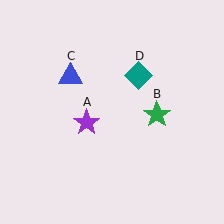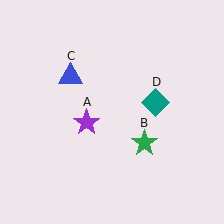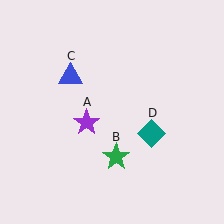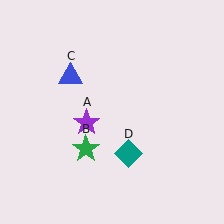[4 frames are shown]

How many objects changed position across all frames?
2 objects changed position: green star (object B), teal diamond (object D).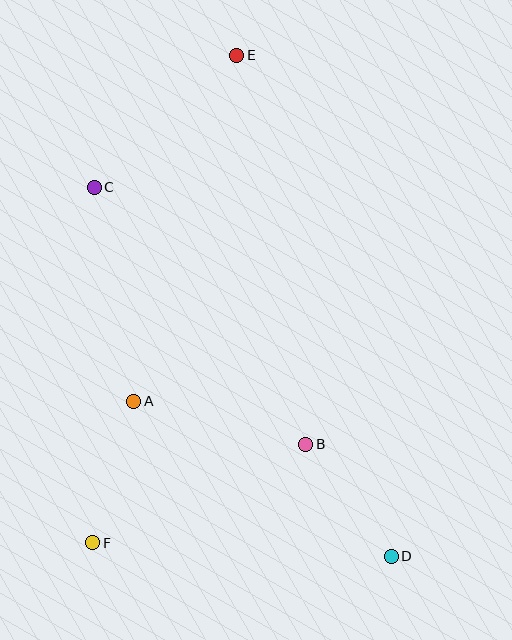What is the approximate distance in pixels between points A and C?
The distance between A and C is approximately 218 pixels.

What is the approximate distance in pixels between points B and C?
The distance between B and C is approximately 333 pixels.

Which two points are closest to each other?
Points B and D are closest to each other.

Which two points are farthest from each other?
Points D and E are farthest from each other.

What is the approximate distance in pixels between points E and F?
The distance between E and F is approximately 508 pixels.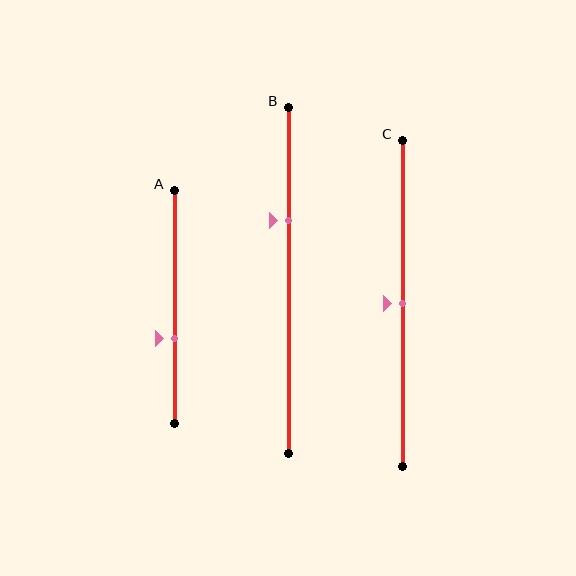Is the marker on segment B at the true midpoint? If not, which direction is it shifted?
No, the marker on segment B is shifted upward by about 17% of the segment length.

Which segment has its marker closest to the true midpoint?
Segment C has its marker closest to the true midpoint.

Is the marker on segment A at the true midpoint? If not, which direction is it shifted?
No, the marker on segment A is shifted downward by about 13% of the segment length.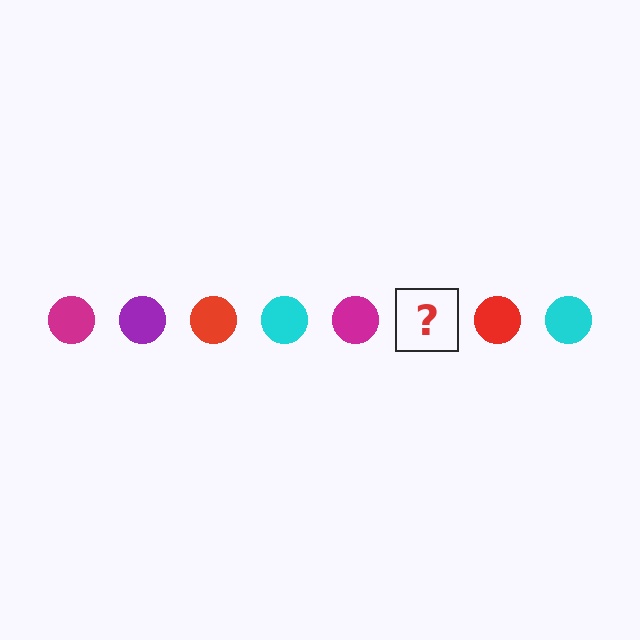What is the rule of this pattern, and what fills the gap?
The rule is that the pattern cycles through magenta, purple, red, cyan circles. The gap should be filled with a purple circle.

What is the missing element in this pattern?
The missing element is a purple circle.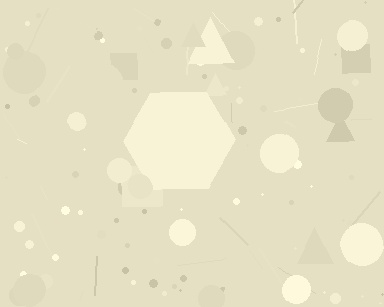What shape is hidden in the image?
A hexagon is hidden in the image.